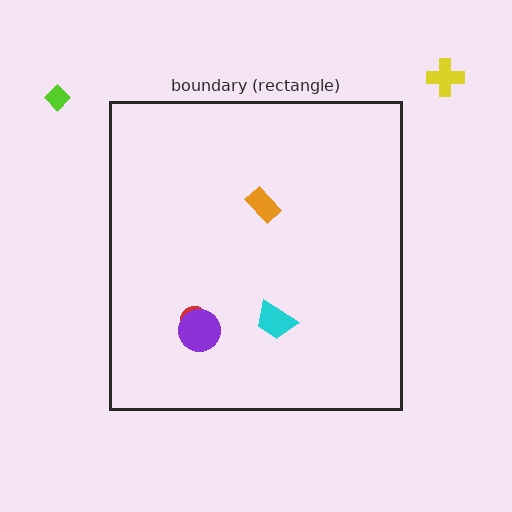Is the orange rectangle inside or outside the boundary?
Inside.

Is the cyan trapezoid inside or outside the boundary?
Inside.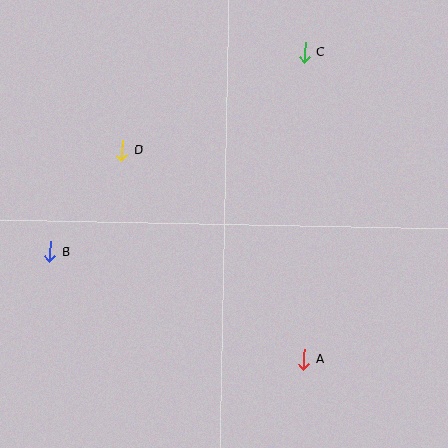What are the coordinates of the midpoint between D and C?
The midpoint between D and C is at (214, 101).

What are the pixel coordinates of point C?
Point C is at (305, 52).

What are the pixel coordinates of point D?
Point D is at (122, 150).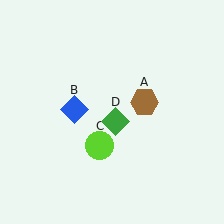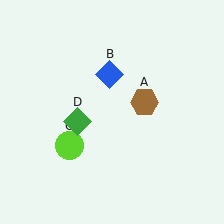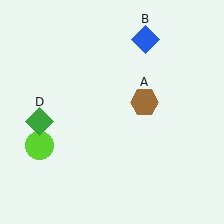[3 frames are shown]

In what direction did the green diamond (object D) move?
The green diamond (object D) moved left.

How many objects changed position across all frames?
3 objects changed position: blue diamond (object B), lime circle (object C), green diamond (object D).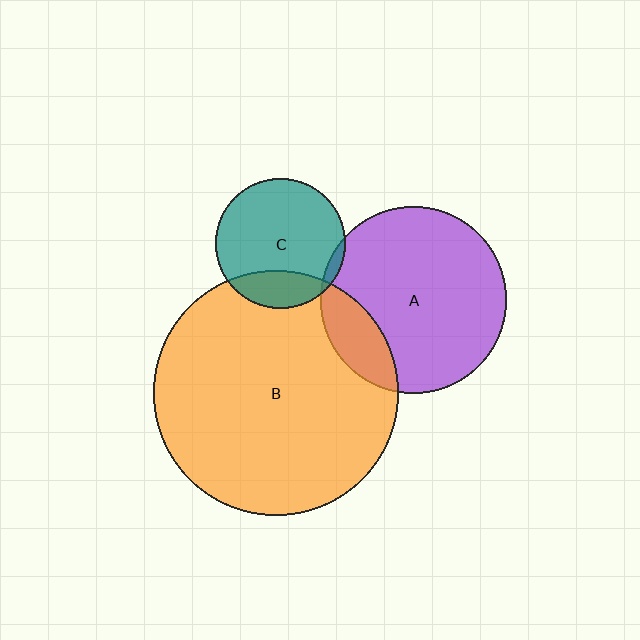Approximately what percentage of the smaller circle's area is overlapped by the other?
Approximately 20%.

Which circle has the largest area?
Circle B (orange).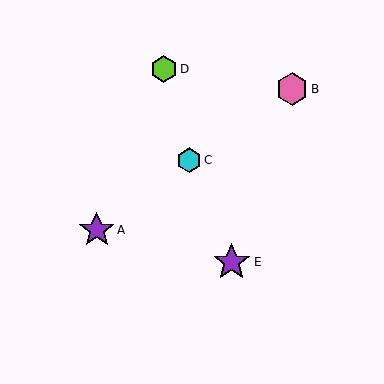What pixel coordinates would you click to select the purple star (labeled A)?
Click at (97, 230) to select the purple star A.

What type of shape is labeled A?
Shape A is a purple star.